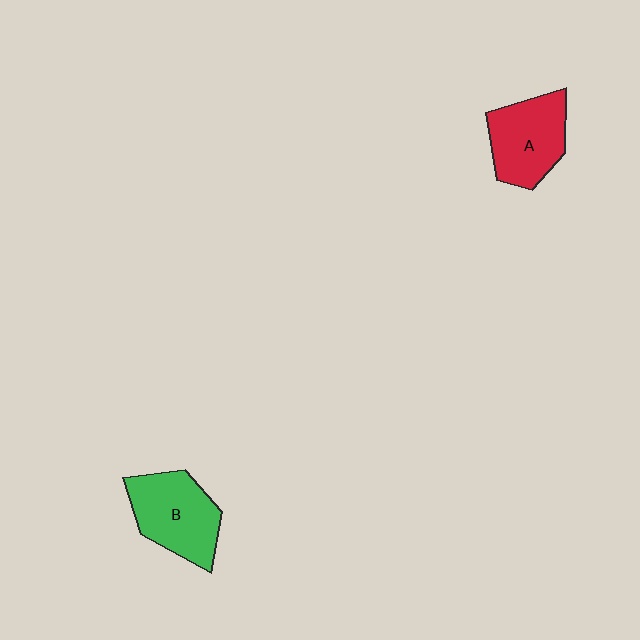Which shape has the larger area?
Shape B (green).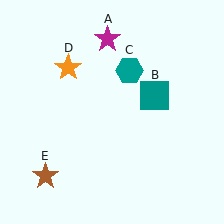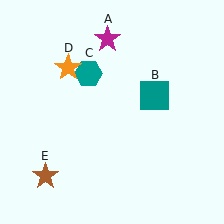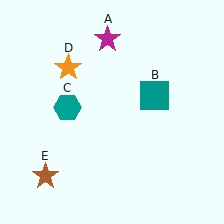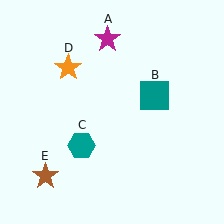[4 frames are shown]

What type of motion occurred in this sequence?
The teal hexagon (object C) rotated counterclockwise around the center of the scene.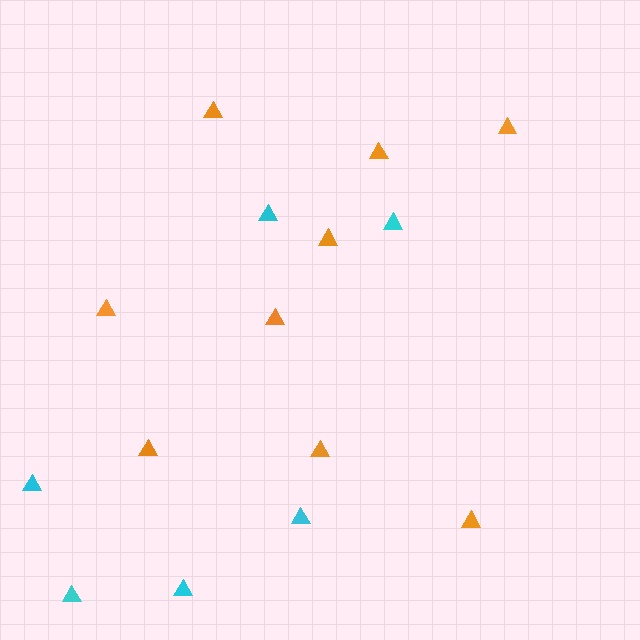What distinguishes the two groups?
There are 2 groups: one group of cyan triangles (6) and one group of orange triangles (9).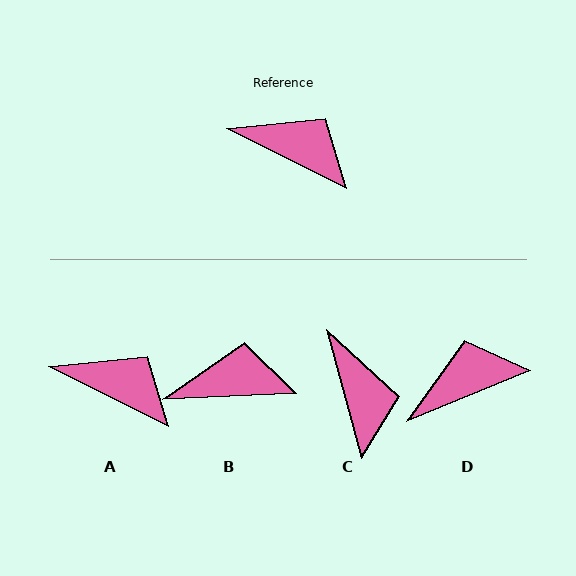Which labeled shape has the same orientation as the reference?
A.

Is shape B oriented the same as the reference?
No, it is off by about 29 degrees.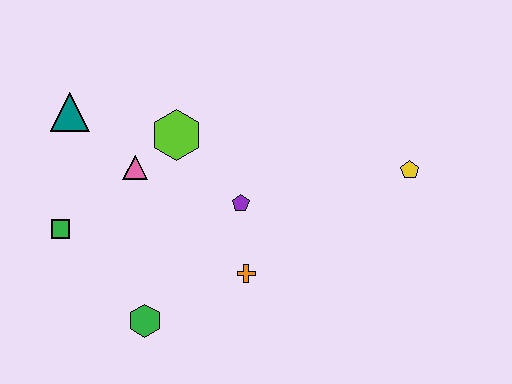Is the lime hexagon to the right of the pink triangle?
Yes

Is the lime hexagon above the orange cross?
Yes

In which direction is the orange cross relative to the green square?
The orange cross is to the right of the green square.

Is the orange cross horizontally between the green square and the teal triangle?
No